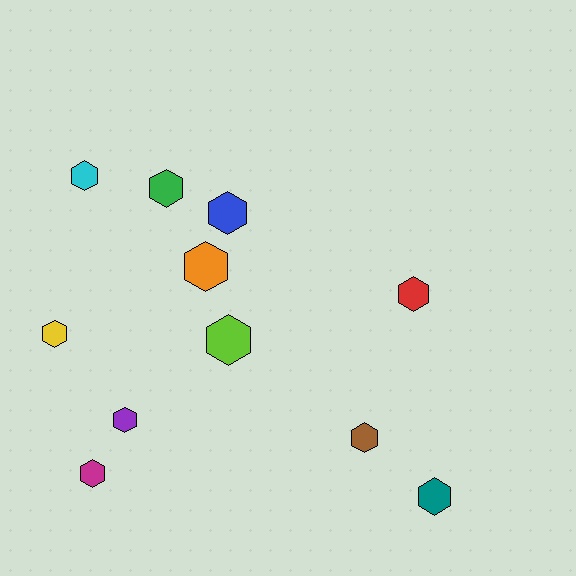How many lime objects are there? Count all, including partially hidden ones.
There is 1 lime object.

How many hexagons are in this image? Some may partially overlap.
There are 11 hexagons.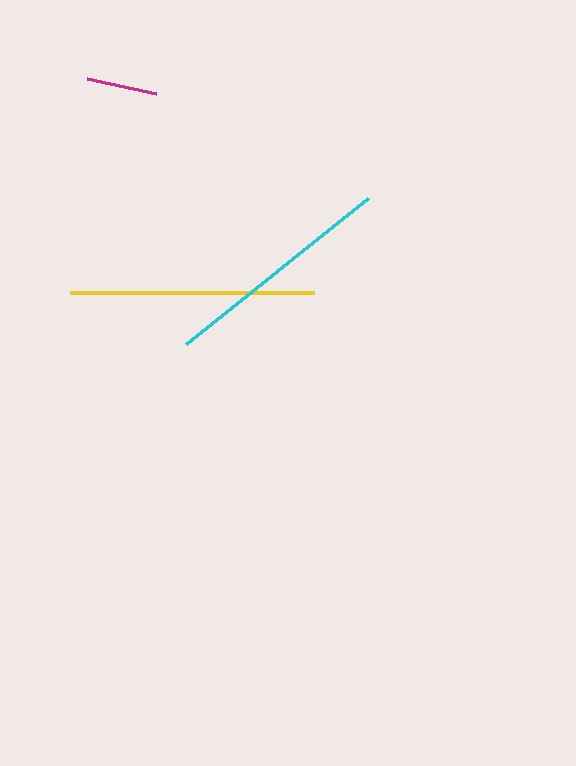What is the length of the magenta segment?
The magenta segment is approximately 71 pixels long.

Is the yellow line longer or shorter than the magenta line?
The yellow line is longer than the magenta line.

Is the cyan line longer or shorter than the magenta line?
The cyan line is longer than the magenta line.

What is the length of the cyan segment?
The cyan segment is approximately 233 pixels long.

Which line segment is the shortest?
The magenta line is the shortest at approximately 71 pixels.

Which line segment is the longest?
The yellow line is the longest at approximately 243 pixels.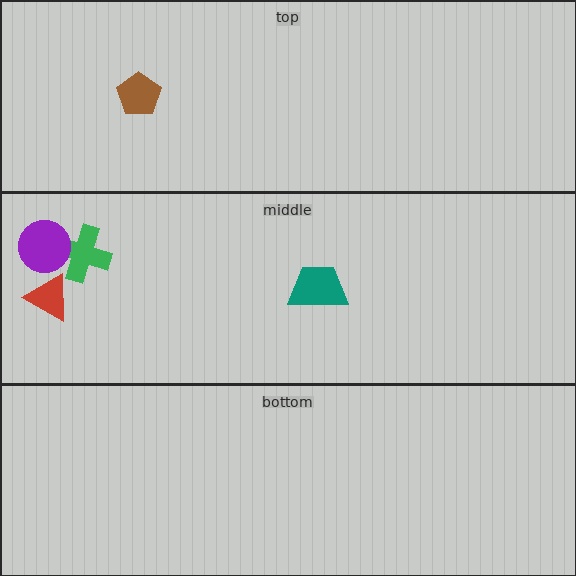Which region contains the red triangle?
The middle region.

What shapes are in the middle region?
The green cross, the purple circle, the red triangle, the teal trapezoid.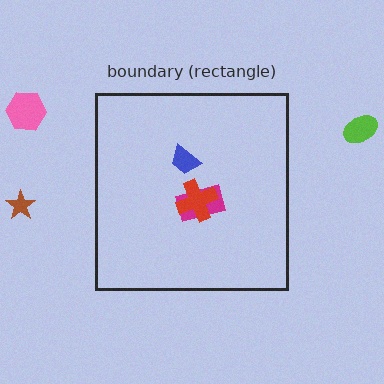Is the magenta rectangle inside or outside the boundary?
Inside.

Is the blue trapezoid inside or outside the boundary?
Inside.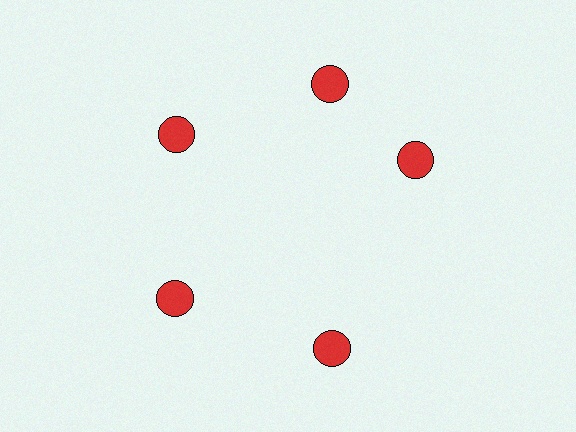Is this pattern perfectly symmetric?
No. The 5 red circles are arranged in a ring, but one element near the 3 o'clock position is rotated out of alignment along the ring, breaking the 5-fold rotational symmetry.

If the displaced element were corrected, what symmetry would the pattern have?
It would have 5-fold rotational symmetry — the pattern would map onto itself every 72 degrees.